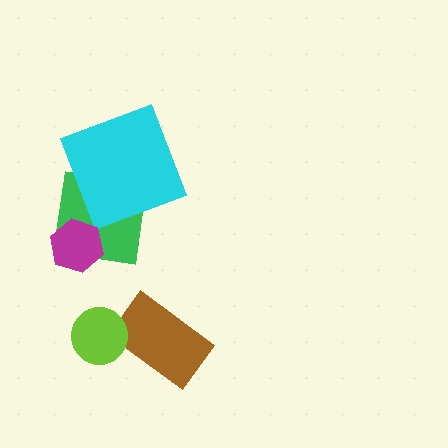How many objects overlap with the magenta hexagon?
1 object overlaps with the magenta hexagon.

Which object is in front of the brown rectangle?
The lime circle is in front of the brown rectangle.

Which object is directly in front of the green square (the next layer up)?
The cyan square is directly in front of the green square.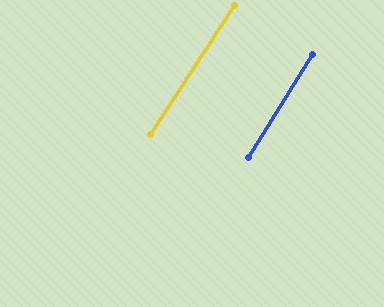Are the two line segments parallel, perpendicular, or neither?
Parallel — their directions differ by only 1.1°.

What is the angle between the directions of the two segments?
Approximately 1 degree.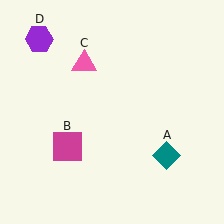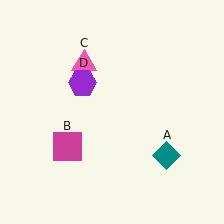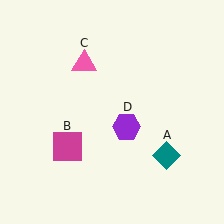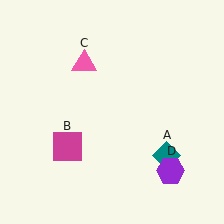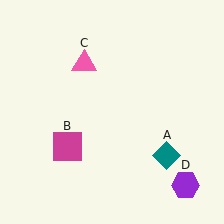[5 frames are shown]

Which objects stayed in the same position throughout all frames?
Teal diamond (object A) and magenta square (object B) and pink triangle (object C) remained stationary.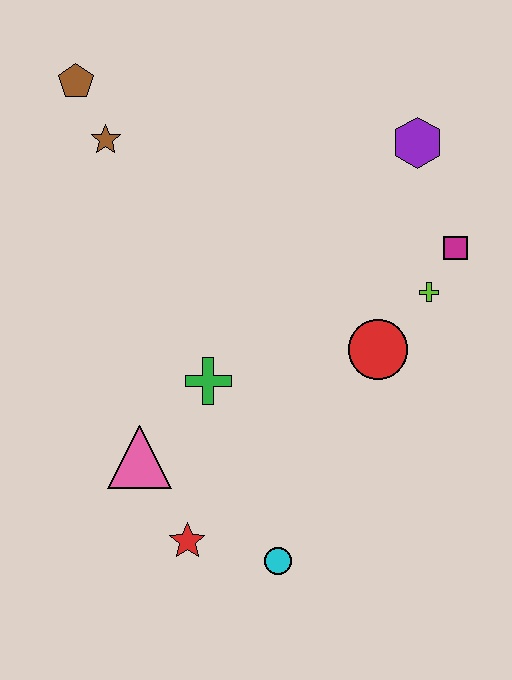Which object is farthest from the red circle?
The brown pentagon is farthest from the red circle.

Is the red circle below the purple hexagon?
Yes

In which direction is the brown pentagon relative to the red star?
The brown pentagon is above the red star.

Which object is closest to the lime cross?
The magenta square is closest to the lime cross.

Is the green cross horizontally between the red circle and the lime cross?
No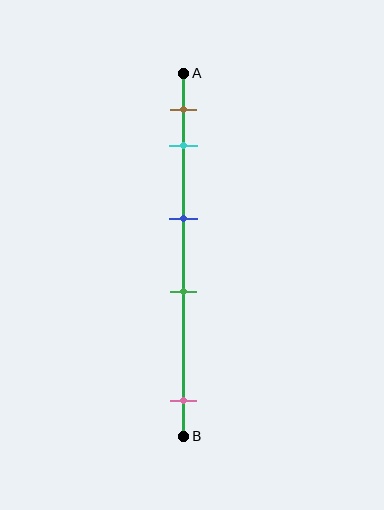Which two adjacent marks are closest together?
The brown and cyan marks are the closest adjacent pair.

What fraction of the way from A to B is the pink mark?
The pink mark is approximately 90% (0.9) of the way from A to B.